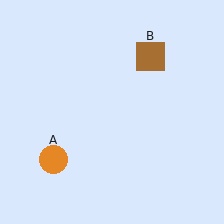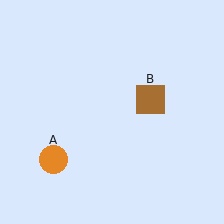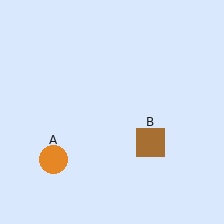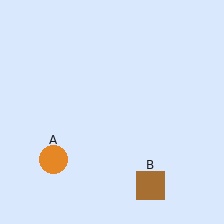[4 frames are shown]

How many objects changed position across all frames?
1 object changed position: brown square (object B).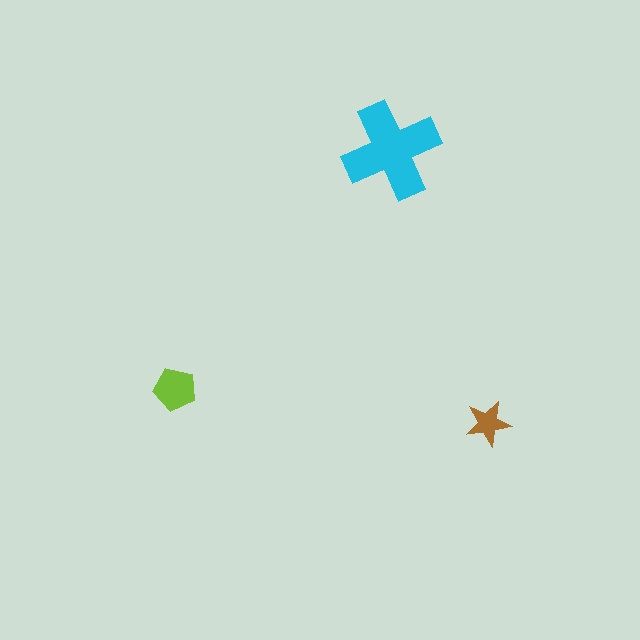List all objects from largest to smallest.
The cyan cross, the lime pentagon, the brown star.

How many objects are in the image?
There are 3 objects in the image.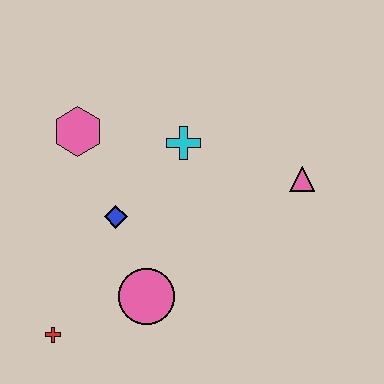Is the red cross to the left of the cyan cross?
Yes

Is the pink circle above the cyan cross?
No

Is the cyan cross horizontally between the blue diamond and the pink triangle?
Yes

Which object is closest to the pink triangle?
The cyan cross is closest to the pink triangle.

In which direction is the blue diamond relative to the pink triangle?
The blue diamond is to the left of the pink triangle.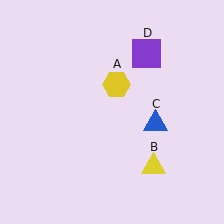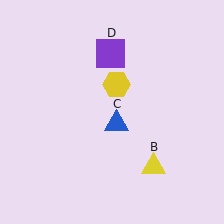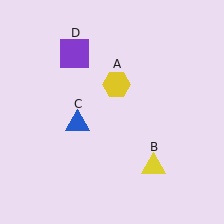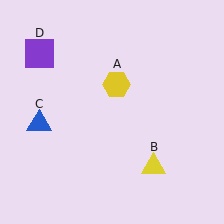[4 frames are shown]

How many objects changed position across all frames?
2 objects changed position: blue triangle (object C), purple square (object D).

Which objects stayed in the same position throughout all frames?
Yellow hexagon (object A) and yellow triangle (object B) remained stationary.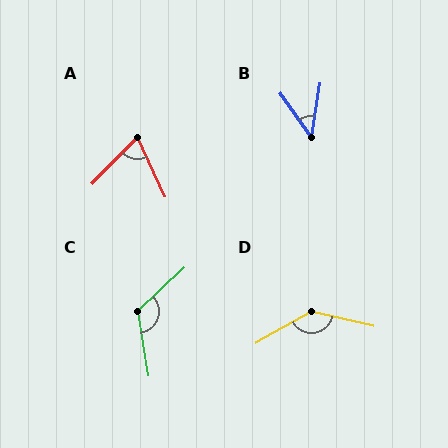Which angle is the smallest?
B, at approximately 44 degrees.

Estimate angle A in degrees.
Approximately 70 degrees.